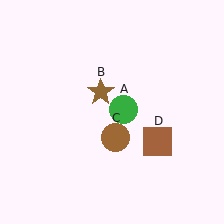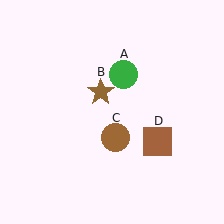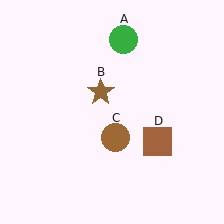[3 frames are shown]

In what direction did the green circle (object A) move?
The green circle (object A) moved up.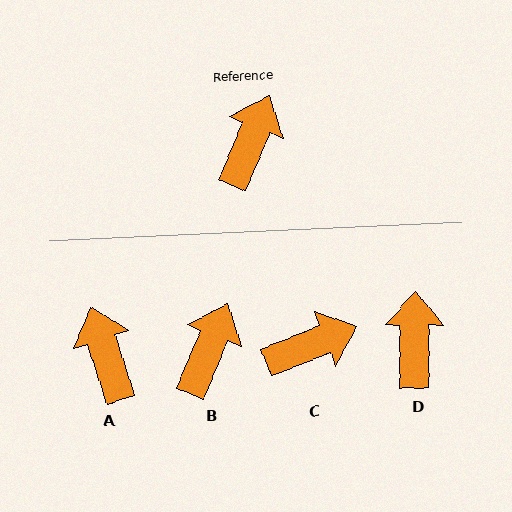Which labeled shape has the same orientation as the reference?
B.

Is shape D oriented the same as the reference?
No, it is off by about 22 degrees.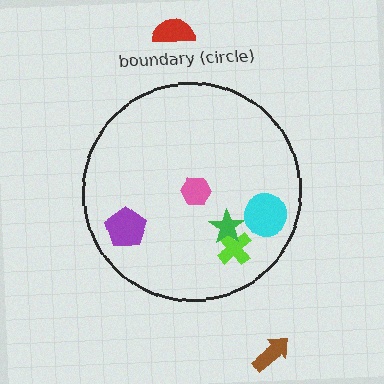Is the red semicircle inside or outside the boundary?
Outside.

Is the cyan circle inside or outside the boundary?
Inside.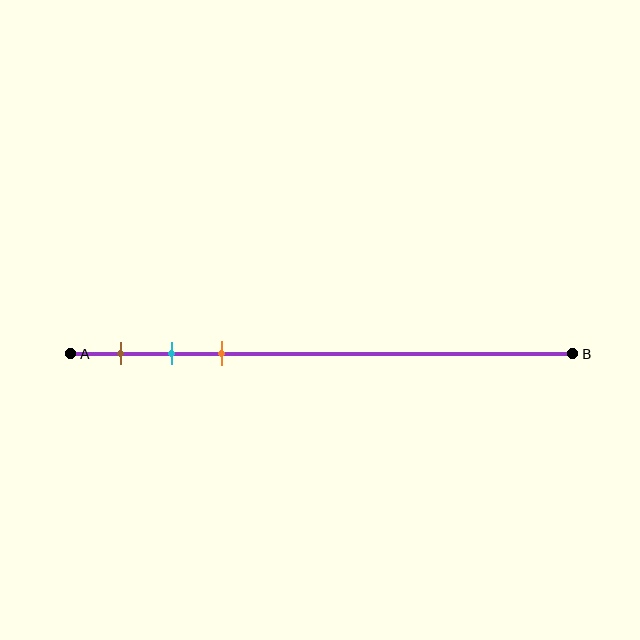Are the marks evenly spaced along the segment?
Yes, the marks are approximately evenly spaced.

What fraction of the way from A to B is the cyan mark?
The cyan mark is approximately 20% (0.2) of the way from A to B.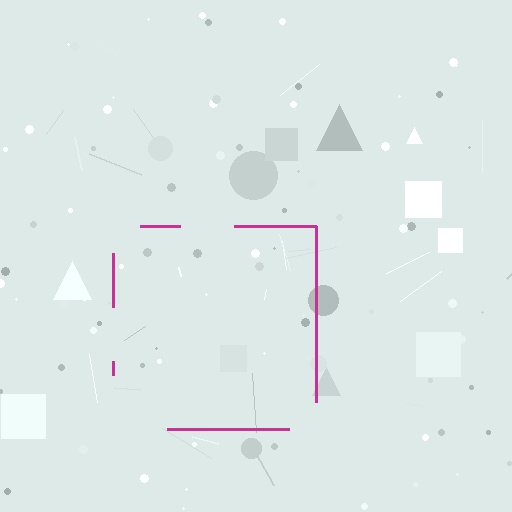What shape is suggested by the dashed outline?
The dashed outline suggests a square.